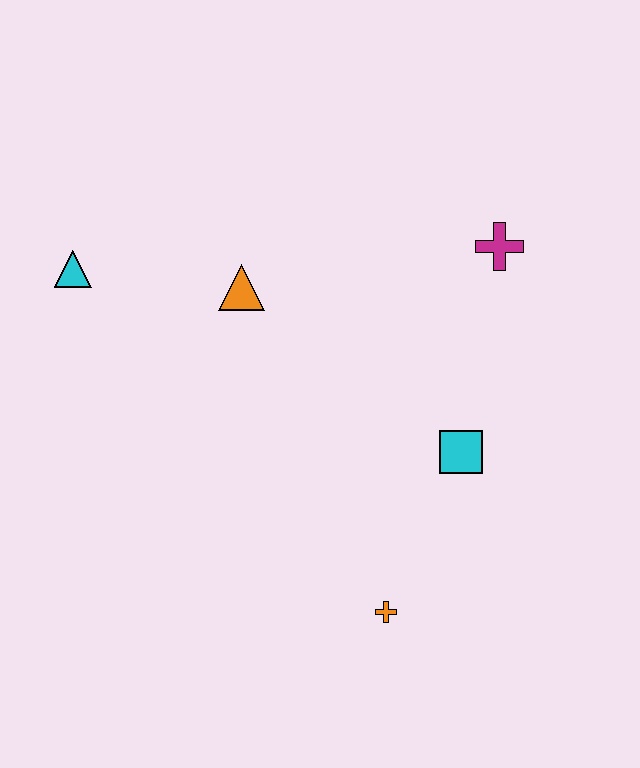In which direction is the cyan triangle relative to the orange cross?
The cyan triangle is above the orange cross.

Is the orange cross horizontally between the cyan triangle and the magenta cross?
Yes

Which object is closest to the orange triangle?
The cyan triangle is closest to the orange triangle.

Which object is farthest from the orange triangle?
The orange cross is farthest from the orange triangle.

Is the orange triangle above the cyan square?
Yes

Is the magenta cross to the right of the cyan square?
Yes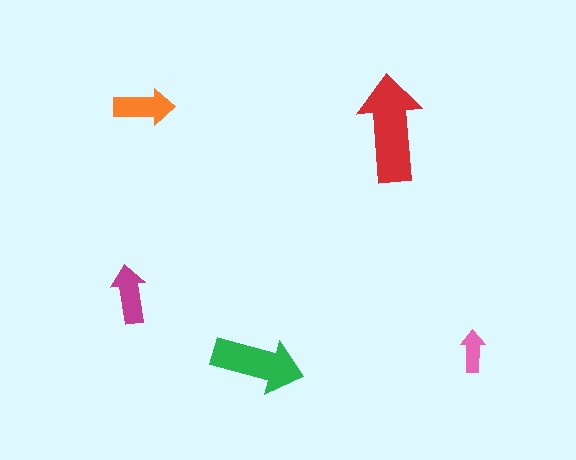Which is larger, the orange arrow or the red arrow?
The red one.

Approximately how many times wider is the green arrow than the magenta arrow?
About 1.5 times wider.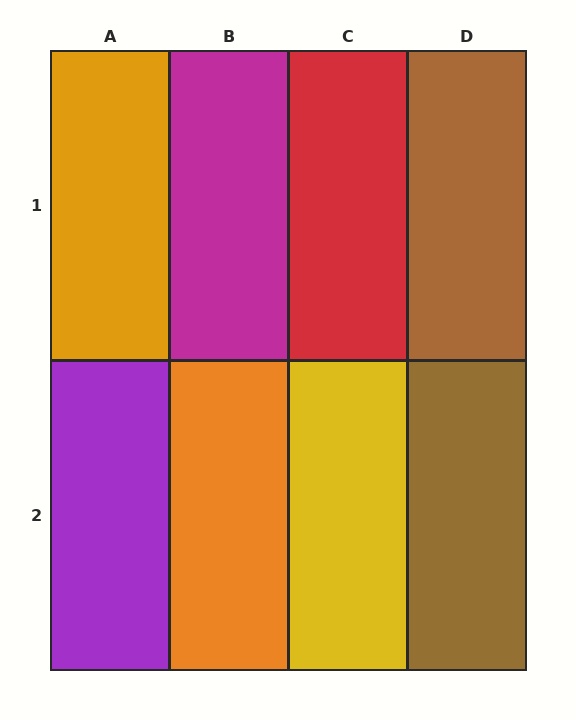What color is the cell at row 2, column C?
Yellow.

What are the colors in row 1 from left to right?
Orange, magenta, red, brown.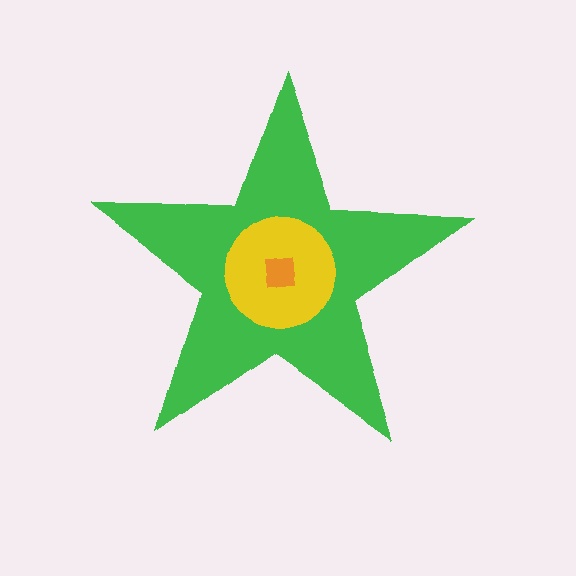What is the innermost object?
The orange square.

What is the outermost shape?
The green star.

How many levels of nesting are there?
3.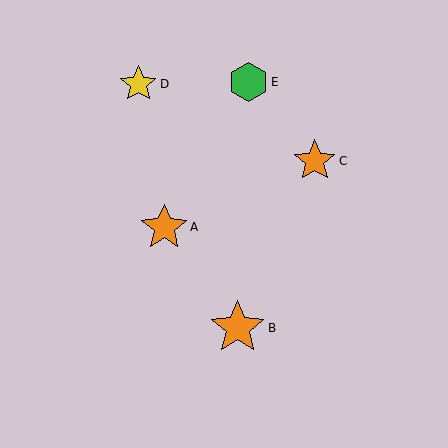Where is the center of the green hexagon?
The center of the green hexagon is at (248, 82).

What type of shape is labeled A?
Shape A is an orange star.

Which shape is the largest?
The orange star (labeled B) is the largest.